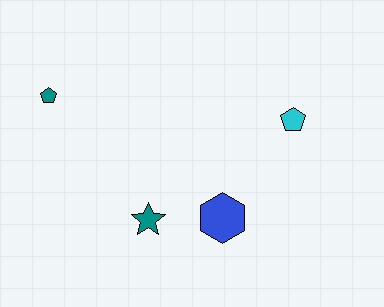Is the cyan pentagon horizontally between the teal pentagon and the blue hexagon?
No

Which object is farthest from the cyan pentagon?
The teal pentagon is farthest from the cyan pentagon.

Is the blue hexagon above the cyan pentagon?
No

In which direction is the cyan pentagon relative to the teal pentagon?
The cyan pentagon is to the right of the teal pentagon.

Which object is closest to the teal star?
The blue hexagon is closest to the teal star.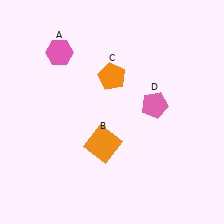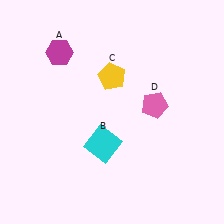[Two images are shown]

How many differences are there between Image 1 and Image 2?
There are 3 differences between the two images.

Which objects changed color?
A changed from pink to magenta. B changed from orange to cyan. C changed from orange to yellow.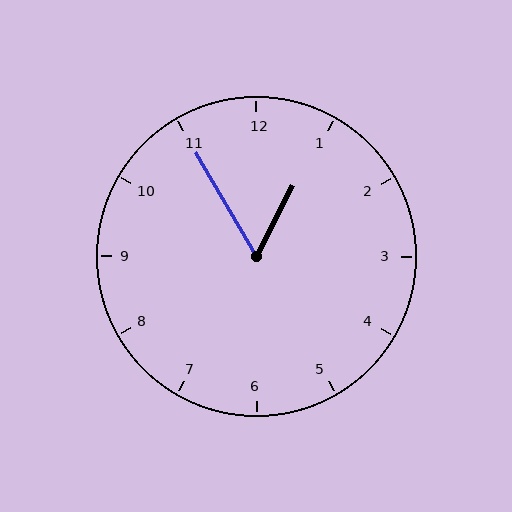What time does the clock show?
12:55.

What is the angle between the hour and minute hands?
Approximately 58 degrees.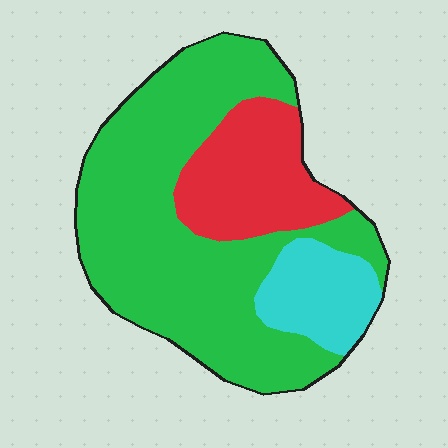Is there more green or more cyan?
Green.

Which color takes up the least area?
Cyan, at roughly 15%.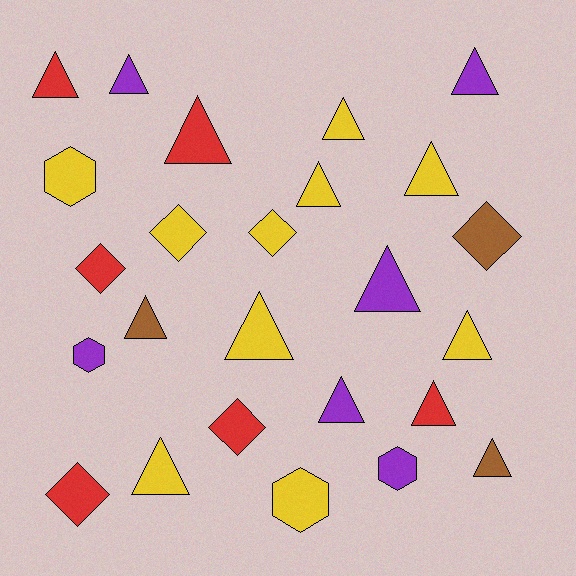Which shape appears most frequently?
Triangle, with 15 objects.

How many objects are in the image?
There are 25 objects.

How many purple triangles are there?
There are 4 purple triangles.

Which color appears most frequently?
Yellow, with 10 objects.